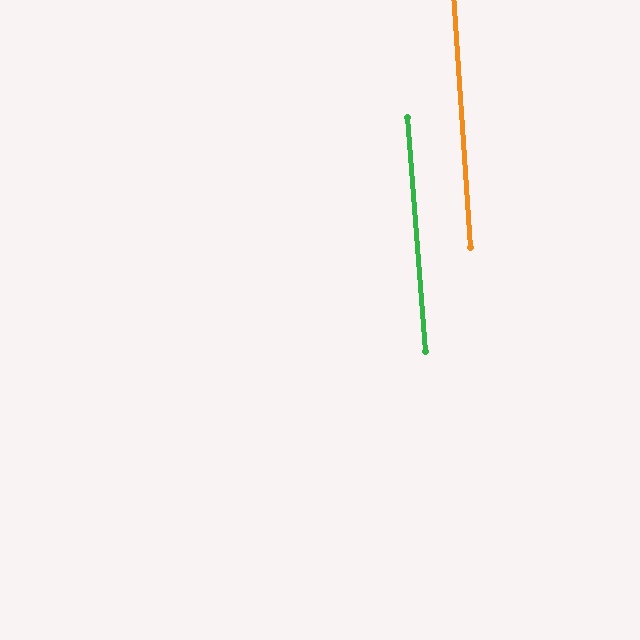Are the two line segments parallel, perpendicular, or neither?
Parallel — their directions differ by only 0.7°.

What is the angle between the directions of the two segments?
Approximately 1 degree.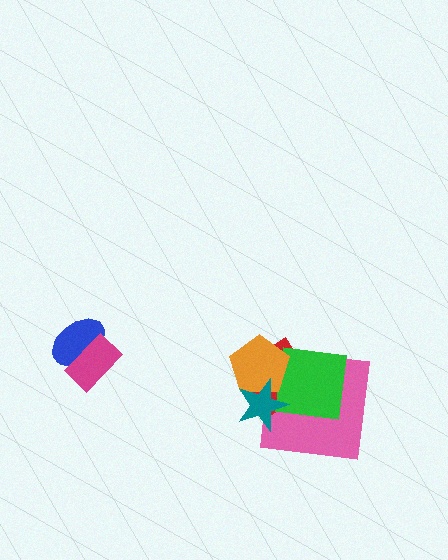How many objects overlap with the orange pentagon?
4 objects overlap with the orange pentagon.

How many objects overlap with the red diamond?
4 objects overlap with the red diamond.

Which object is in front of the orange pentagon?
The teal star is in front of the orange pentagon.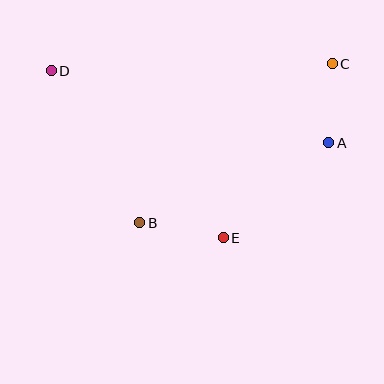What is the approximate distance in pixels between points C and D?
The distance between C and D is approximately 281 pixels.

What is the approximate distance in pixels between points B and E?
The distance between B and E is approximately 85 pixels.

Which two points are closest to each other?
Points A and C are closest to each other.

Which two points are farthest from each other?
Points A and D are farthest from each other.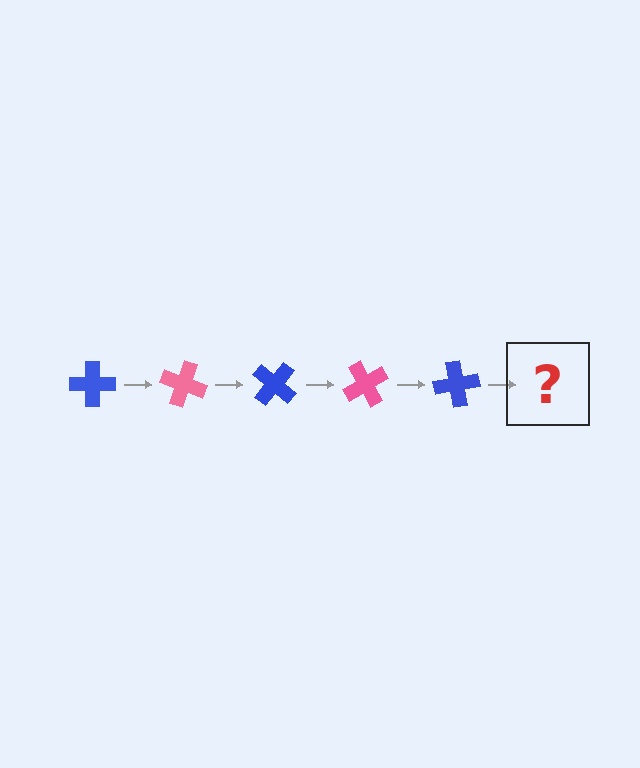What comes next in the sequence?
The next element should be a pink cross, rotated 100 degrees from the start.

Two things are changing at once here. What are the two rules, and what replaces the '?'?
The two rules are that it rotates 20 degrees each step and the color cycles through blue and pink. The '?' should be a pink cross, rotated 100 degrees from the start.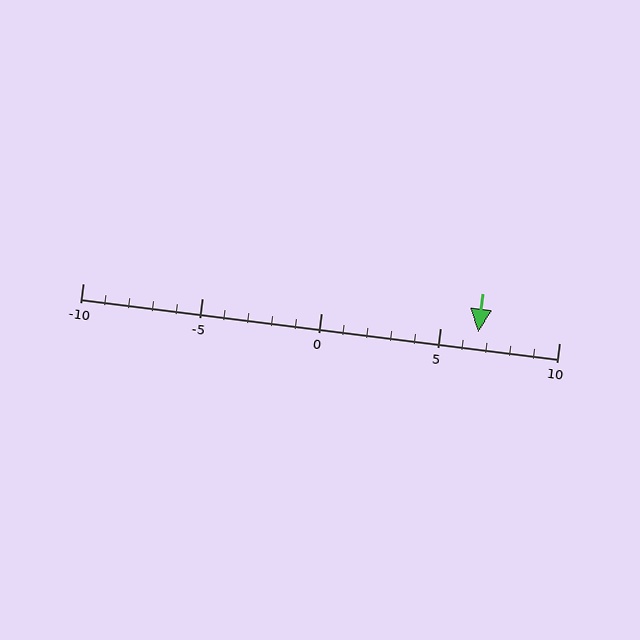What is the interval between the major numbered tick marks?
The major tick marks are spaced 5 units apart.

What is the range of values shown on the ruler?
The ruler shows values from -10 to 10.